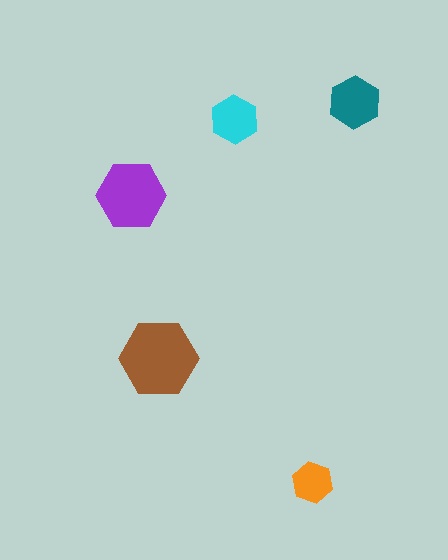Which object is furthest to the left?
The purple hexagon is leftmost.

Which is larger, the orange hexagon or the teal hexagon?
The teal one.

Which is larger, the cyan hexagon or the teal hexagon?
The teal one.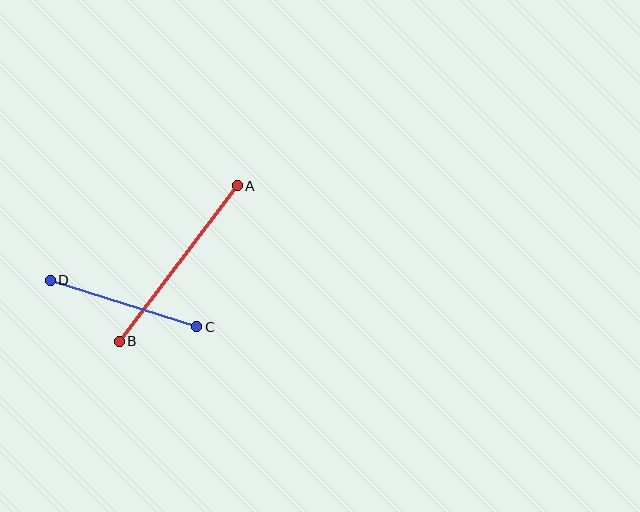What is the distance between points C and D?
The distance is approximately 154 pixels.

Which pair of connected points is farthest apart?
Points A and B are farthest apart.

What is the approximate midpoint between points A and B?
The midpoint is at approximately (178, 264) pixels.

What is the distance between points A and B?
The distance is approximately 195 pixels.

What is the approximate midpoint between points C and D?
The midpoint is at approximately (123, 304) pixels.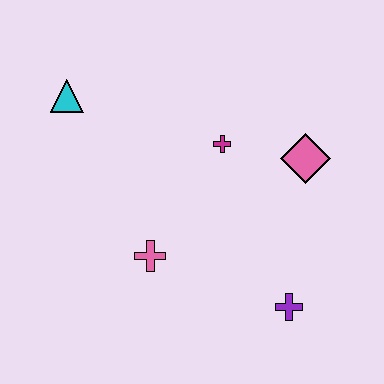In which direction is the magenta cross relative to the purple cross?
The magenta cross is above the purple cross.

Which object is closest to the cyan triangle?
The magenta cross is closest to the cyan triangle.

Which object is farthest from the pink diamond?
The cyan triangle is farthest from the pink diamond.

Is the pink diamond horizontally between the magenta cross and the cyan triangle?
No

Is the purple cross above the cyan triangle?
No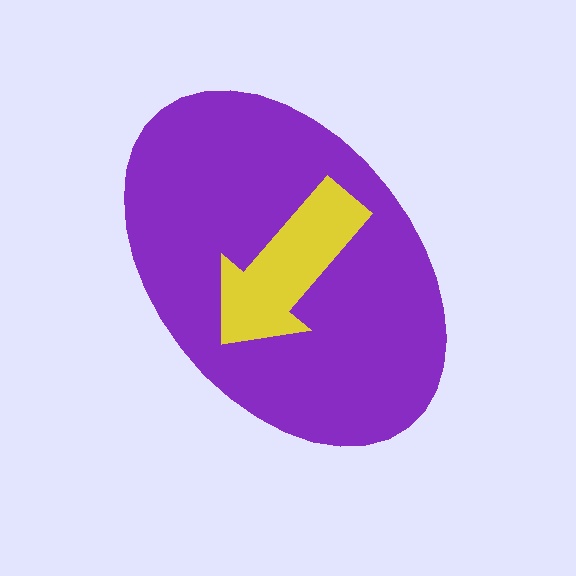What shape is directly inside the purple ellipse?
The yellow arrow.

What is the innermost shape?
The yellow arrow.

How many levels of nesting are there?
2.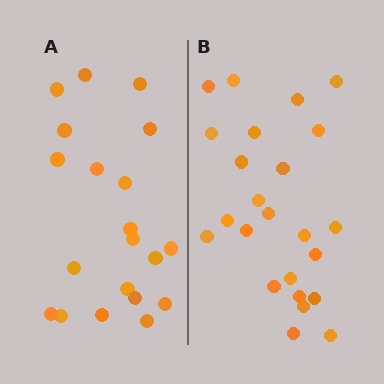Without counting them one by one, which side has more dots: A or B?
Region B (the right region) has more dots.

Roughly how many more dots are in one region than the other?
Region B has about 4 more dots than region A.